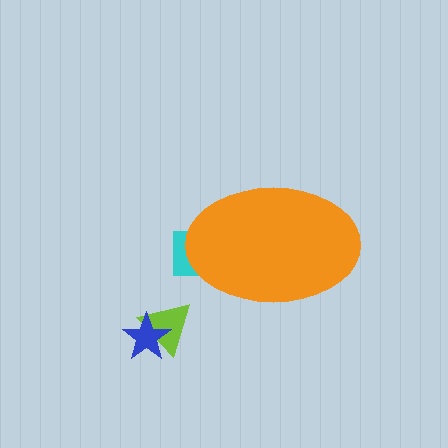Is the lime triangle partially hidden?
No, the lime triangle is fully visible.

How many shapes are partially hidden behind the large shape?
1 shape is partially hidden.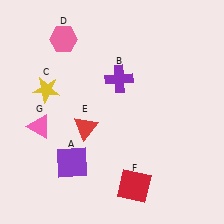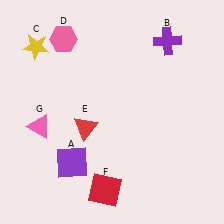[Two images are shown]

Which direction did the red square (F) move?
The red square (F) moved left.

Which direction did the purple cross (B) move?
The purple cross (B) moved right.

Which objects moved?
The objects that moved are: the purple cross (B), the yellow star (C), the red square (F).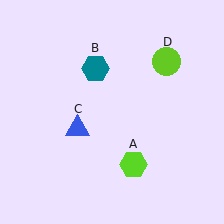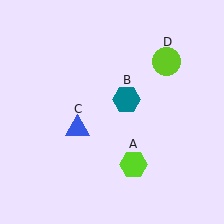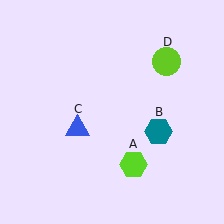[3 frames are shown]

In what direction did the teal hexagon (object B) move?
The teal hexagon (object B) moved down and to the right.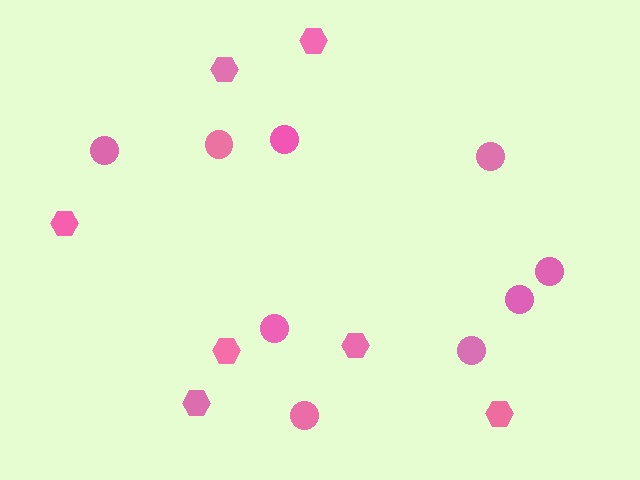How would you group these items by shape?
There are 2 groups: one group of circles (9) and one group of hexagons (7).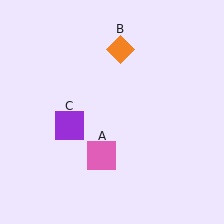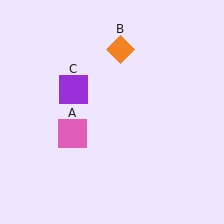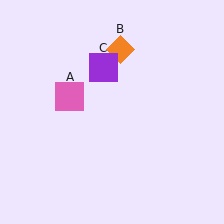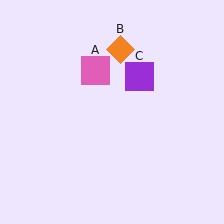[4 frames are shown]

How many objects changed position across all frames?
2 objects changed position: pink square (object A), purple square (object C).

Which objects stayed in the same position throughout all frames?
Orange diamond (object B) remained stationary.